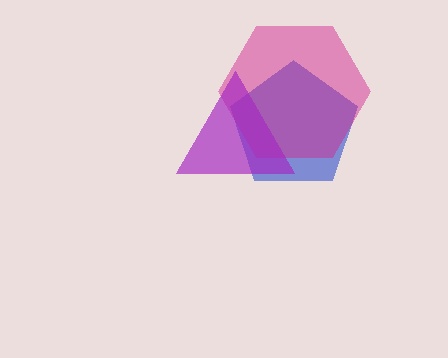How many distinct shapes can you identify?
There are 3 distinct shapes: a blue pentagon, a magenta hexagon, a purple triangle.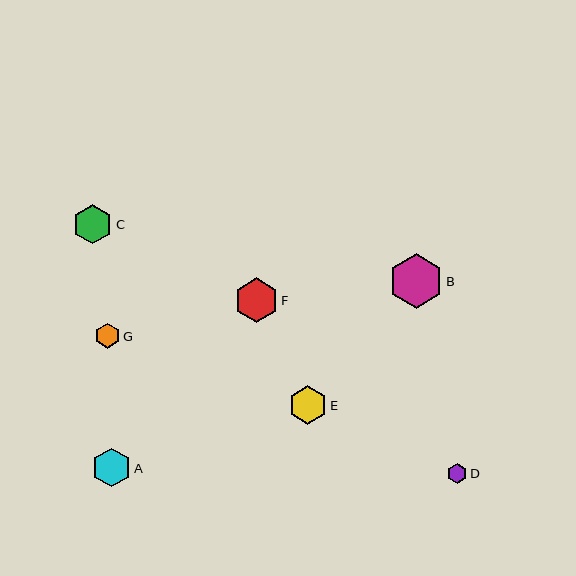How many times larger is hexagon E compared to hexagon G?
Hexagon E is approximately 1.5 times the size of hexagon G.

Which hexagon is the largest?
Hexagon B is the largest with a size of approximately 54 pixels.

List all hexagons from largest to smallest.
From largest to smallest: B, F, C, A, E, G, D.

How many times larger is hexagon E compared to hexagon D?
Hexagon E is approximately 2.0 times the size of hexagon D.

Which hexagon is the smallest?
Hexagon D is the smallest with a size of approximately 20 pixels.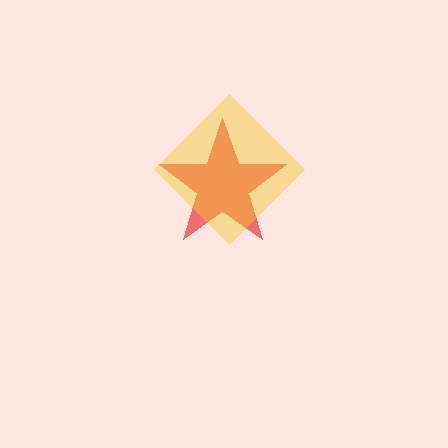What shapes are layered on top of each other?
The layered shapes are: a red star, a yellow diamond.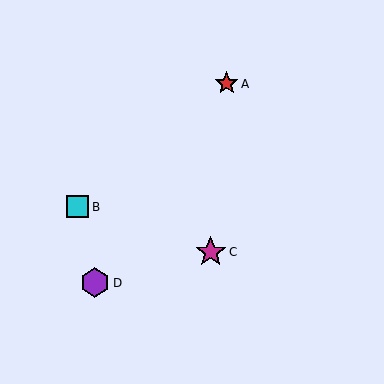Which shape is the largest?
The magenta star (labeled C) is the largest.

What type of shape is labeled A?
Shape A is a red star.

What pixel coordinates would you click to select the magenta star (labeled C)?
Click at (211, 252) to select the magenta star C.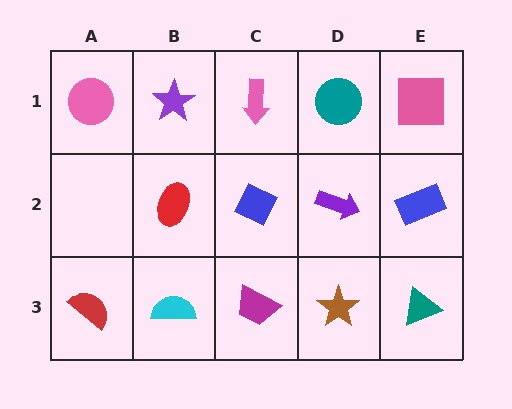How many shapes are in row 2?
4 shapes.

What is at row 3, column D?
A brown star.